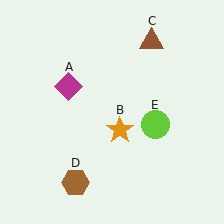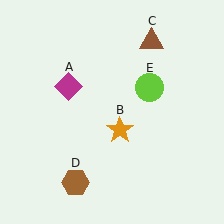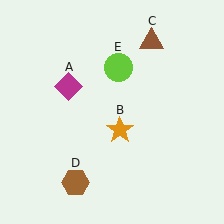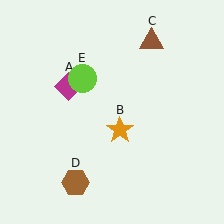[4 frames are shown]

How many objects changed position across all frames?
1 object changed position: lime circle (object E).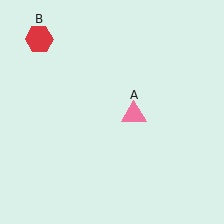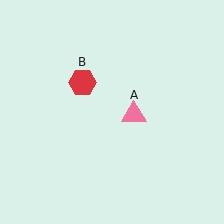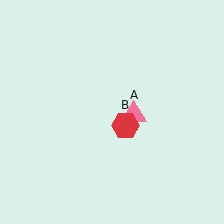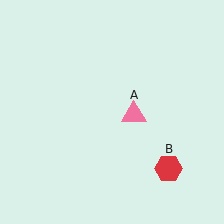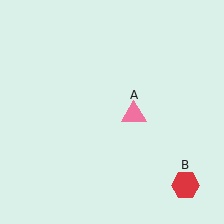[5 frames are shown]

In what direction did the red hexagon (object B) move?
The red hexagon (object B) moved down and to the right.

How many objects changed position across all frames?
1 object changed position: red hexagon (object B).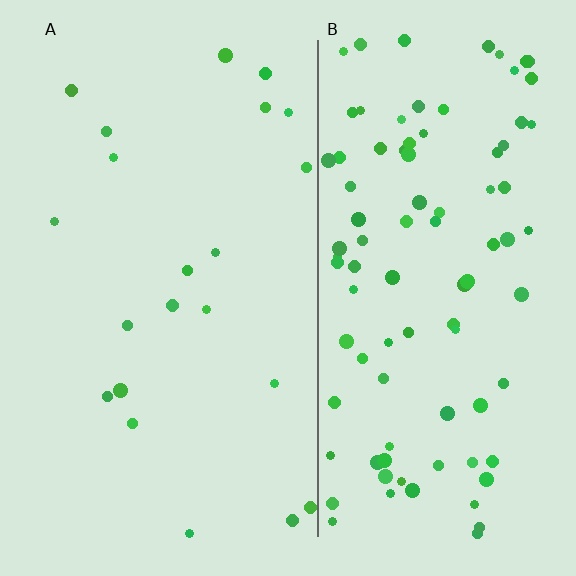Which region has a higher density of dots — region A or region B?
B (the right).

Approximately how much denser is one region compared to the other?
Approximately 4.5× — region B over region A.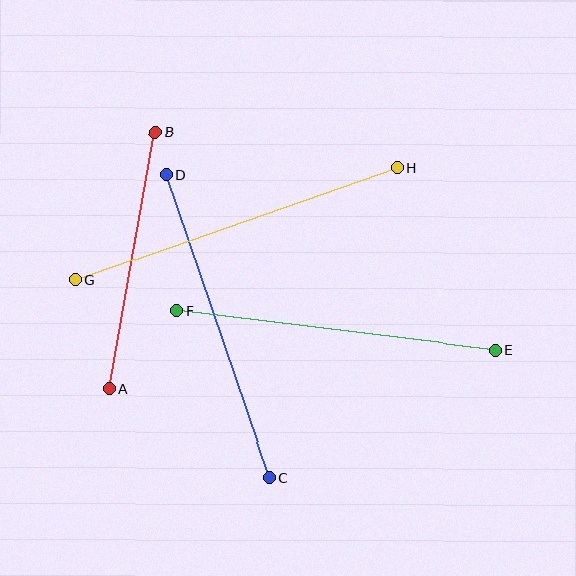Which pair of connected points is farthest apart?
Points G and H are farthest apart.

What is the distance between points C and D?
The distance is approximately 321 pixels.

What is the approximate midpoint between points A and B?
The midpoint is at approximately (132, 260) pixels.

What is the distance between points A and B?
The distance is approximately 262 pixels.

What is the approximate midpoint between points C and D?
The midpoint is at approximately (218, 326) pixels.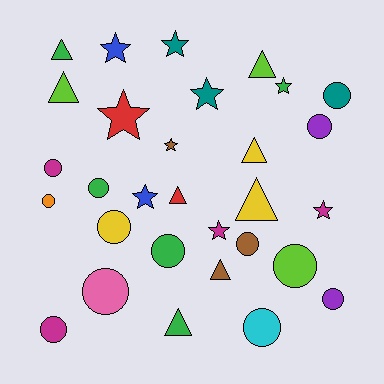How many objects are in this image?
There are 30 objects.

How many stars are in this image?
There are 9 stars.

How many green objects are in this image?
There are 5 green objects.